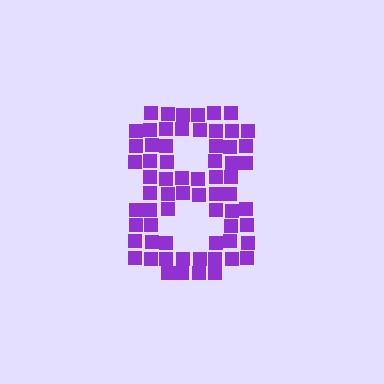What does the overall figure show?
The overall figure shows the digit 8.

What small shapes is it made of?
It is made of small squares.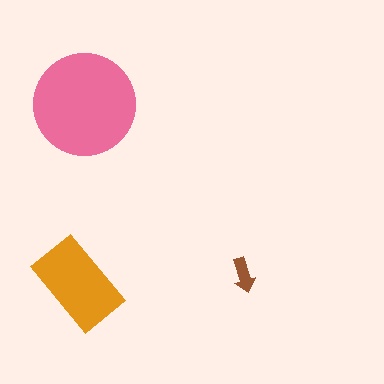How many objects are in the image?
There are 3 objects in the image.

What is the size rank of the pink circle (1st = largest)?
1st.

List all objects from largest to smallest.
The pink circle, the orange rectangle, the brown arrow.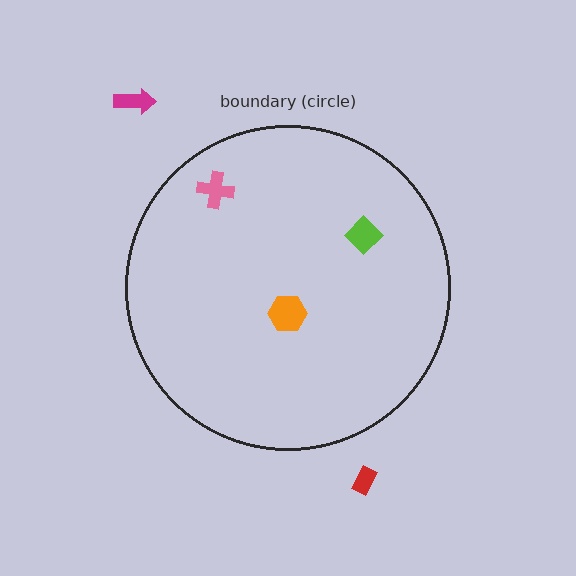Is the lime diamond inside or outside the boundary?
Inside.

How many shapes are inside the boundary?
3 inside, 2 outside.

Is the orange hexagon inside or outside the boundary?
Inside.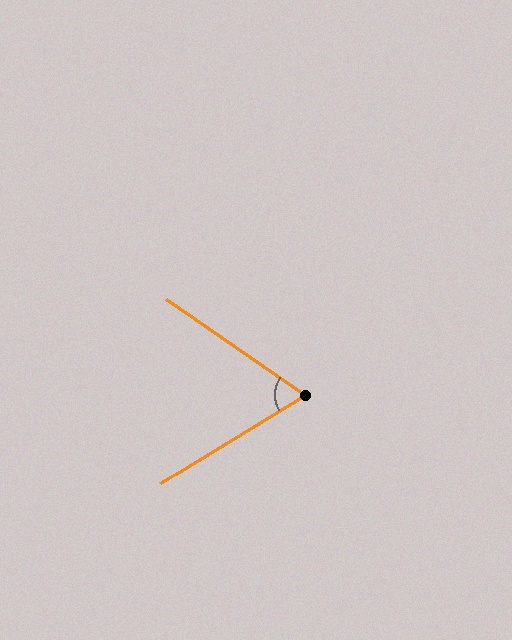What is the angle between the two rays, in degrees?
Approximately 66 degrees.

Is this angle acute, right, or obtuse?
It is acute.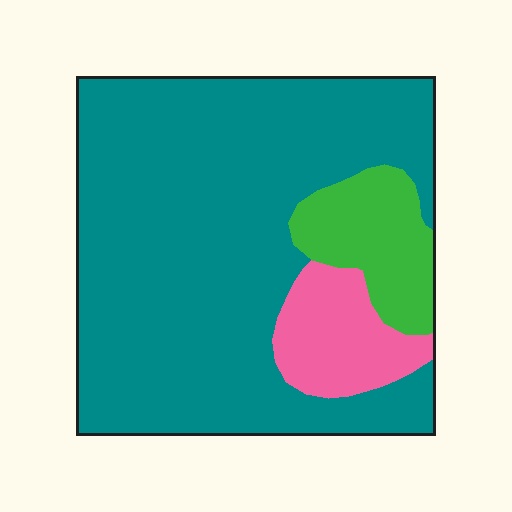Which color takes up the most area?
Teal, at roughly 75%.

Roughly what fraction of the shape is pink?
Pink takes up about one tenth (1/10) of the shape.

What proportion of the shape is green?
Green takes up about one eighth (1/8) of the shape.